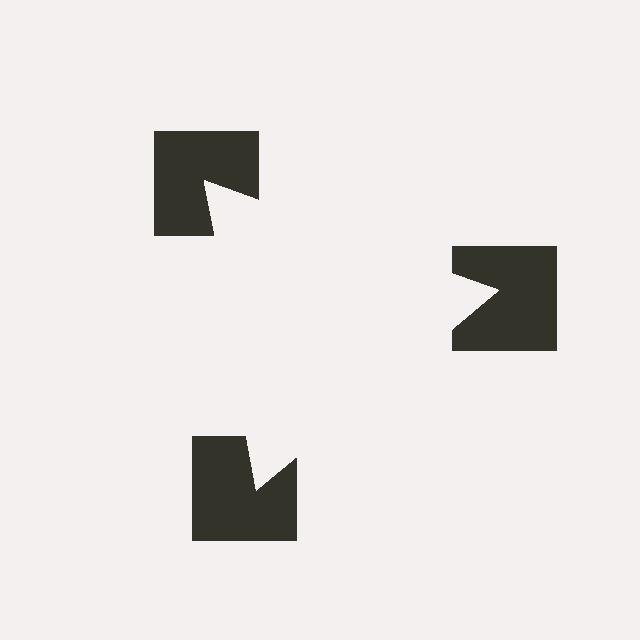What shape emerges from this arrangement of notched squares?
An illusory triangle — its edges are inferred from the aligned wedge cuts in the notched squares, not physically drawn.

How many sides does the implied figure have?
3 sides.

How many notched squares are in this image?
There are 3 — one at each vertex of the illusory triangle.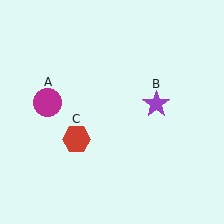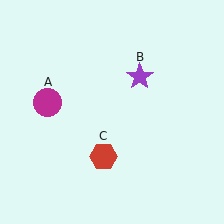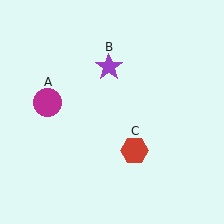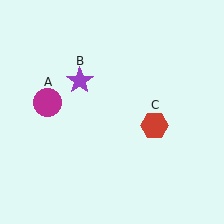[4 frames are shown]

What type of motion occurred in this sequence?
The purple star (object B), red hexagon (object C) rotated counterclockwise around the center of the scene.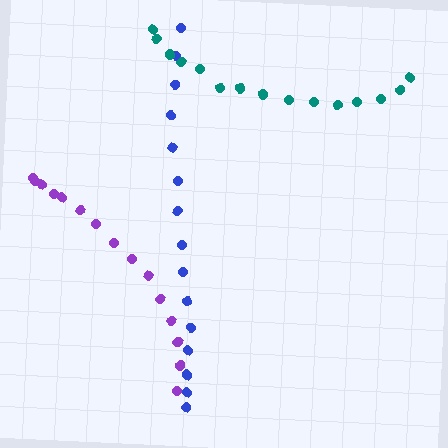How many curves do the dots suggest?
There are 3 distinct paths.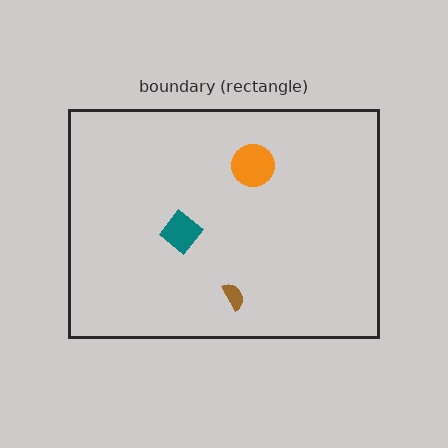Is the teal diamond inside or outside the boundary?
Inside.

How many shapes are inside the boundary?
3 inside, 0 outside.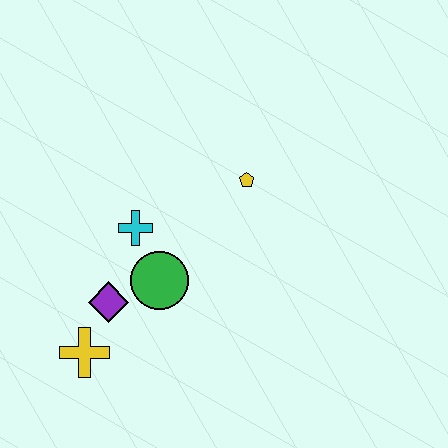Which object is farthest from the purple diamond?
The yellow pentagon is farthest from the purple diamond.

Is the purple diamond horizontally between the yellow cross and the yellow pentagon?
Yes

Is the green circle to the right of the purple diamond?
Yes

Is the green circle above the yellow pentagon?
No